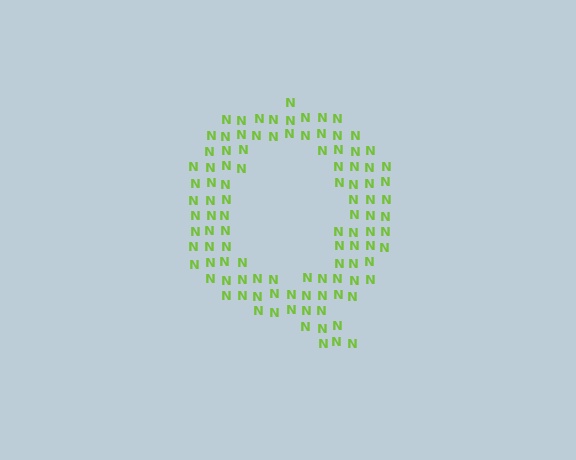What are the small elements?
The small elements are letter N's.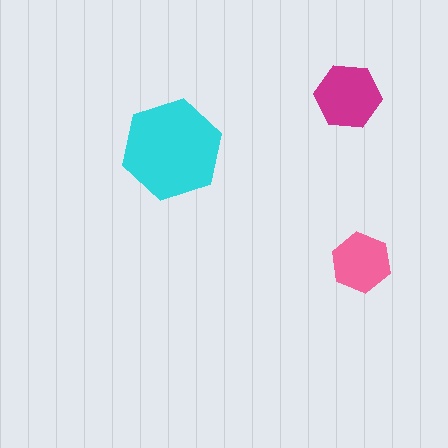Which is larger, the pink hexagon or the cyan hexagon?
The cyan one.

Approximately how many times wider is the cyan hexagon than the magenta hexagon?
About 1.5 times wider.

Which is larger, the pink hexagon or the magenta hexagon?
The magenta one.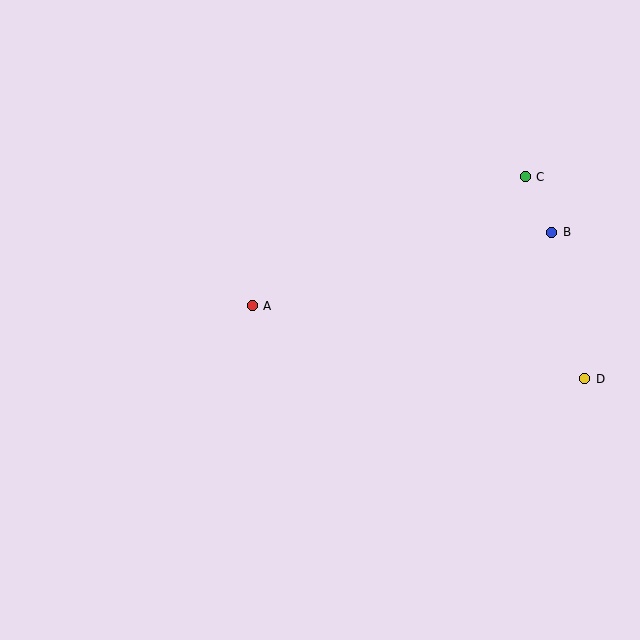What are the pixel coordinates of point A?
Point A is at (252, 306).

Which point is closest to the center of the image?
Point A at (252, 306) is closest to the center.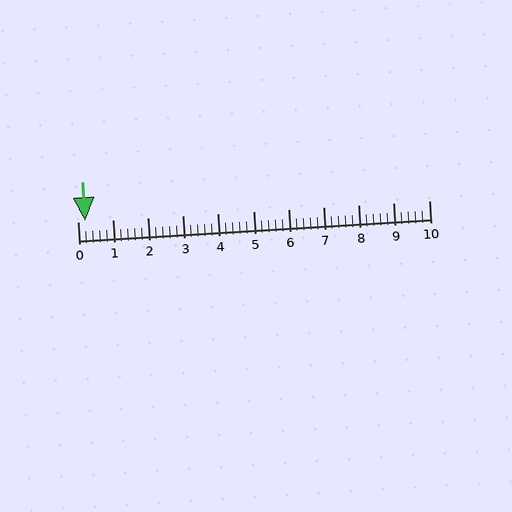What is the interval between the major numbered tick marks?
The major tick marks are spaced 1 units apart.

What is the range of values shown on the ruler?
The ruler shows values from 0 to 10.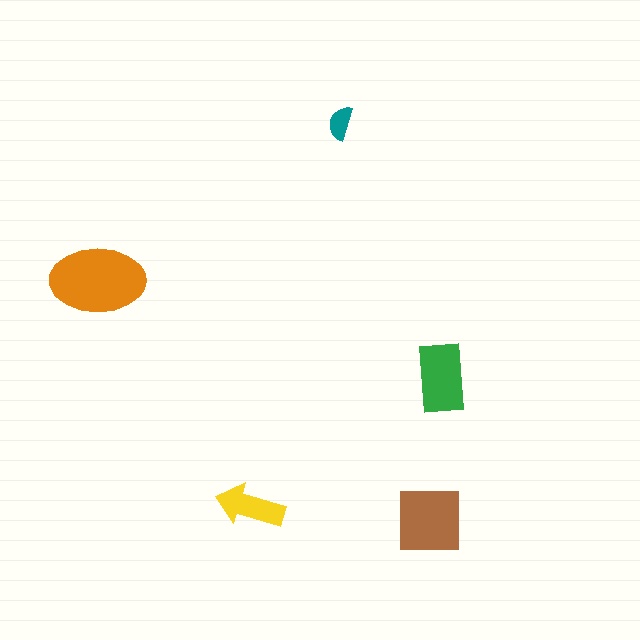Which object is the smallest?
The teal semicircle.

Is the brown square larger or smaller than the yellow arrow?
Larger.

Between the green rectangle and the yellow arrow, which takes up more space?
The green rectangle.